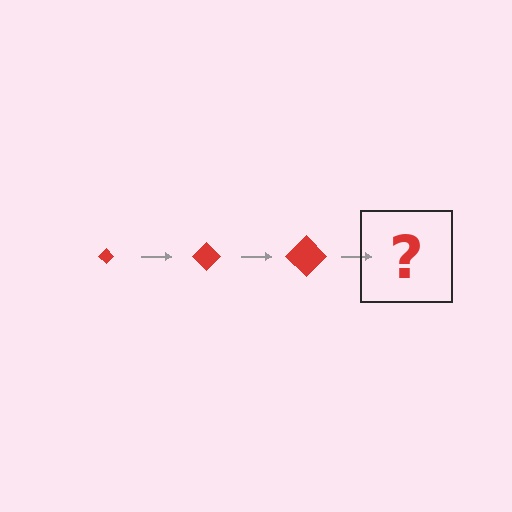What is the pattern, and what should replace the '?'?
The pattern is that the diamond gets progressively larger each step. The '?' should be a red diamond, larger than the previous one.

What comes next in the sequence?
The next element should be a red diamond, larger than the previous one.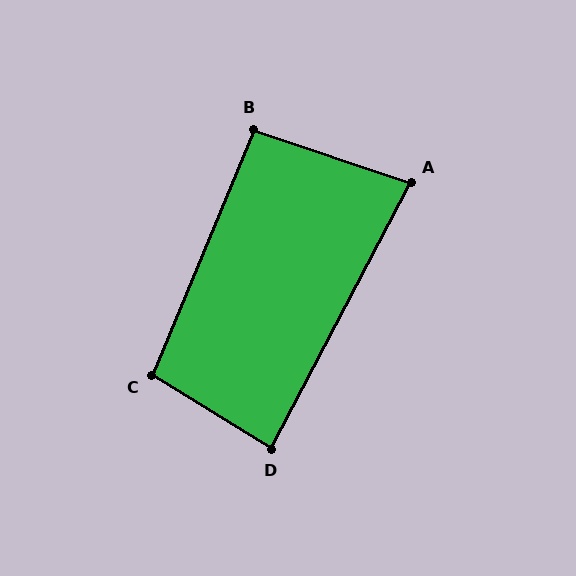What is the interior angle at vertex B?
Approximately 94 degrees (approximately right).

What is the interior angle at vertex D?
Approximately 86 degrees (approximately right).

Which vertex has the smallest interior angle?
A, at approximately 81 degrees.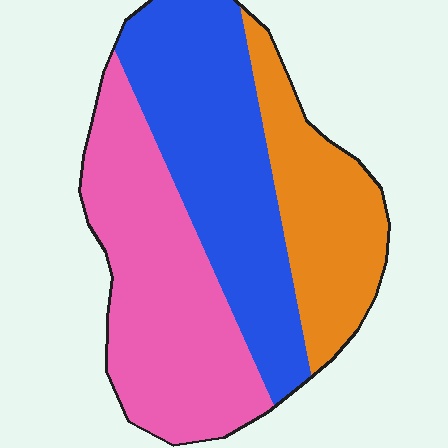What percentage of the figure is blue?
Blue covers 37% of the figure.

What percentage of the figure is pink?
Pink covers 39% of the figure.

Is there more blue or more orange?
Blue.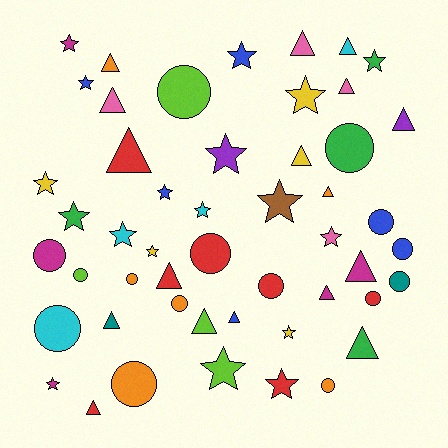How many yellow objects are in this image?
There are 5 yellow objects.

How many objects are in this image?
There are 50 objects.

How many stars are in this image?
There are 18 stars.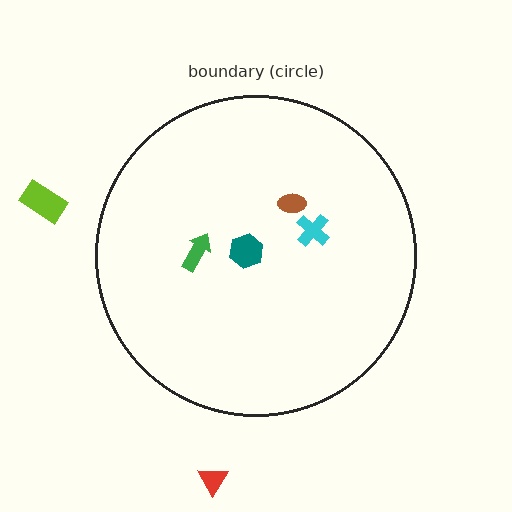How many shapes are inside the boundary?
4 inside, 2 outside.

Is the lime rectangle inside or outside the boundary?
Outside.